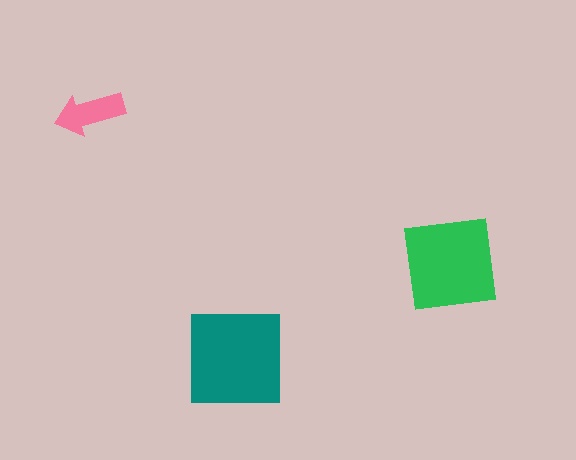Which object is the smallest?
The pink arrow.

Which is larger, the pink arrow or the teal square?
The teal square.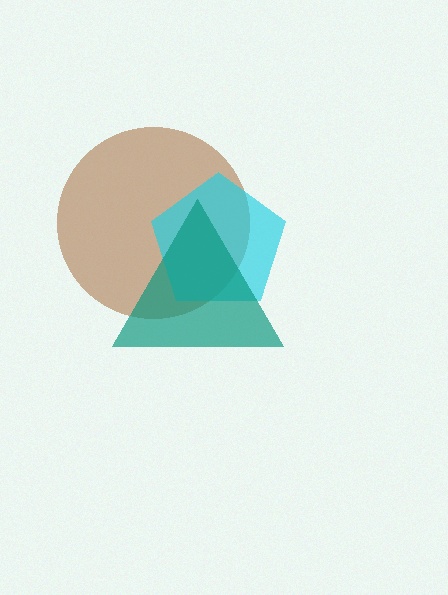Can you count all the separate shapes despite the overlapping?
Yes, there are 3 separate shapes.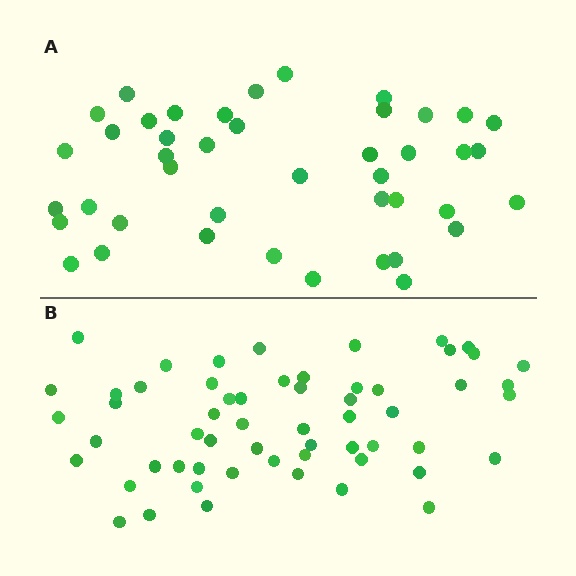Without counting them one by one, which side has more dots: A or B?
Region B (the bottom region) has more dots.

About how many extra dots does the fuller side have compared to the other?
Region B has approximately 15 more dots than region A.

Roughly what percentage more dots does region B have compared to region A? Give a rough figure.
About 35% more.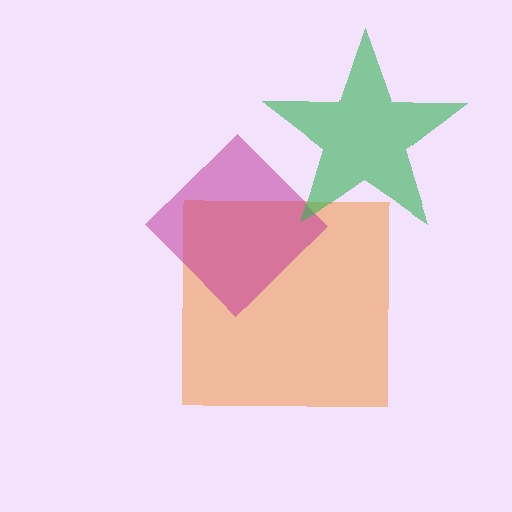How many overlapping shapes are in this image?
There are 3 overlapping shapes in the image.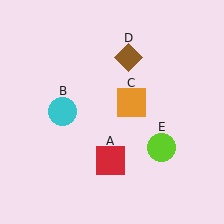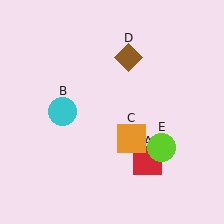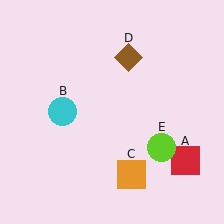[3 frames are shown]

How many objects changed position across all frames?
2 objects changed position: red square (object A), orange square (object C).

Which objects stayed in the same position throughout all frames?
Cyan circle (object B) and brown diamond (object D) and lime circle (object E) remained stationary.